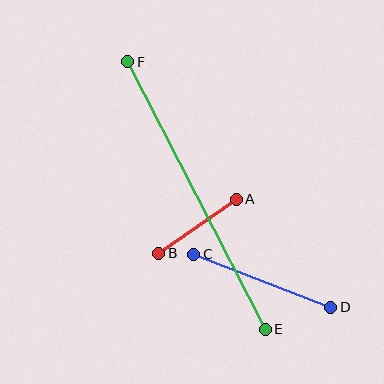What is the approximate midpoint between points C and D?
The midpoint is at approximately (262, 281) pixels.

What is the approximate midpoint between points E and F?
The midpoint is at approximately (197, 195) pixels.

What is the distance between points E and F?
The distance is approximately 301 pixels.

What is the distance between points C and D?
The distance is approximately 147 pixels.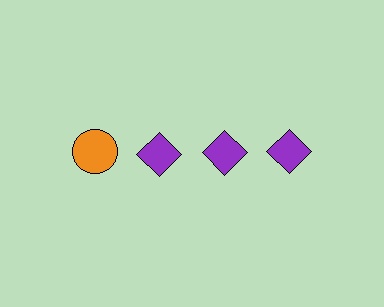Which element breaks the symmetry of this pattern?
The orange circle in the top row, leftmost column breaks the symmetry. All other shapes are purple diamonds.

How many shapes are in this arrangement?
There are 4 shapes arranged in a grid pattern.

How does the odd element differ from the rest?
It differs in both color (orange instead of purple) and shape (circle instead of diamond).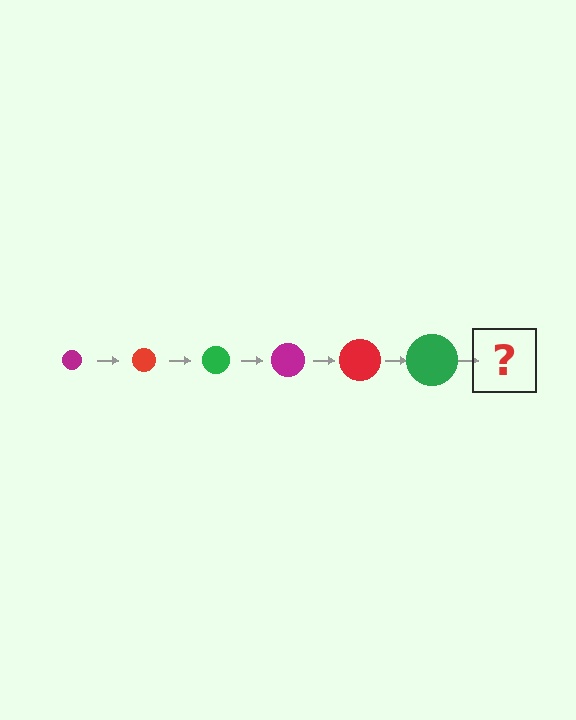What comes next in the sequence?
The next element should be a magenta circle, larger than the previous one.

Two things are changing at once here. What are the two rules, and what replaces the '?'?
The two rules are that the circle grows larger each step and the color cycles through magenta, red, and green. The '?' should be a magenta circle, larger than the previous one.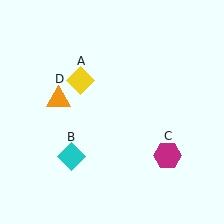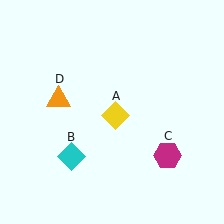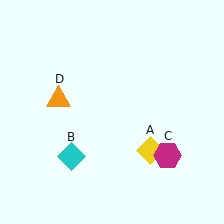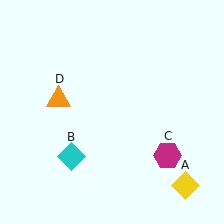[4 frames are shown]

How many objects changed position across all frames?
1 object changed position: yellow diamond (object A).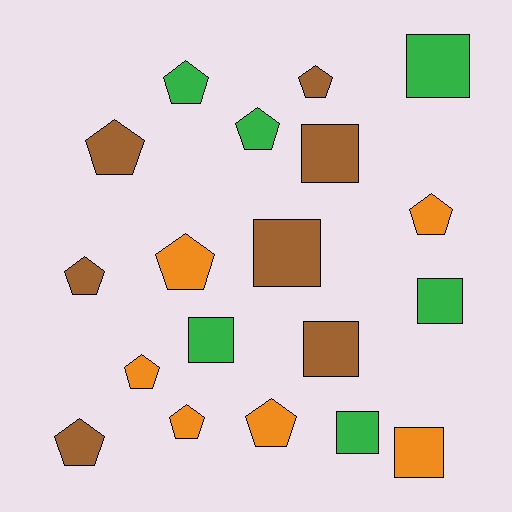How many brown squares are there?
There are 3 brown squares.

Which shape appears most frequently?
Pentagon, with 11 objects.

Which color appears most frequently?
Brown, with 7 objects.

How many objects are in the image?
There are 19 objects.